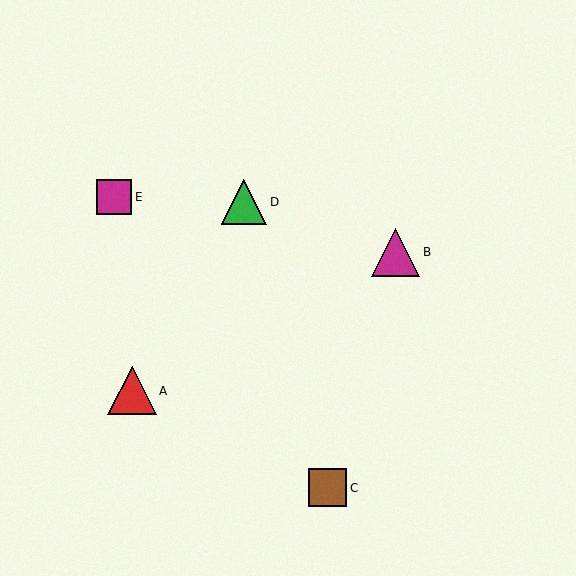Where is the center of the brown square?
The center of the brown square is at (328, 488).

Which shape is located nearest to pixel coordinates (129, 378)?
The red triangle (labeled A) at (132, 391) is nearest to that location.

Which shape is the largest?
The magenta triangle (labeled B) is the largest.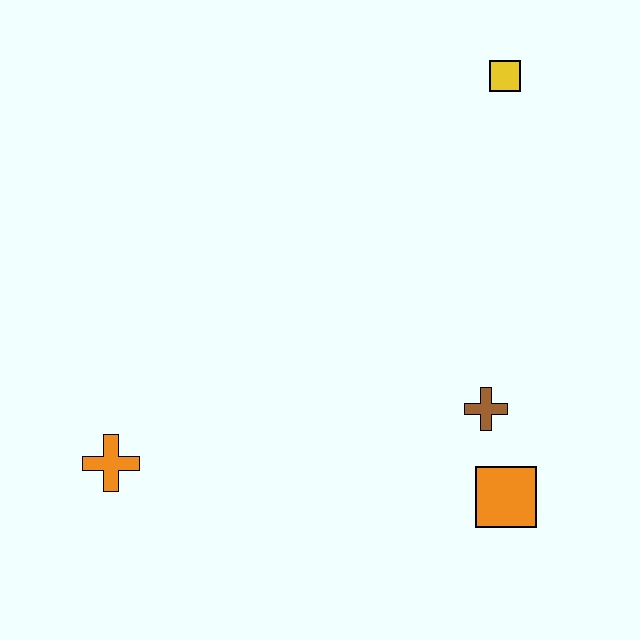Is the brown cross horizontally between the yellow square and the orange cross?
Yes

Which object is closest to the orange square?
The brown cross is closest to the orange square.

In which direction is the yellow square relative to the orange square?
The yellow square is above the orange square.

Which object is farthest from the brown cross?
The orange cross is farthest from the brown cross.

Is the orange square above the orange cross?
No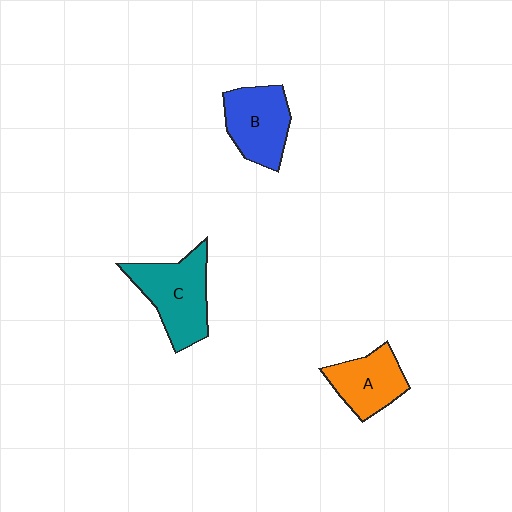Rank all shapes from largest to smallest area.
From largest to smallest: C (teal), B (blue), A (orange).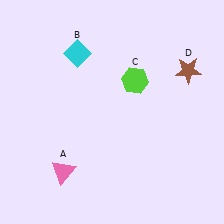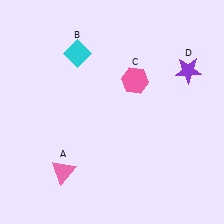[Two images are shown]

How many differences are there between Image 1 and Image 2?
There are 2 differences between the two images.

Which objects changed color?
C changed from lime to pink. D changed from brown to purple.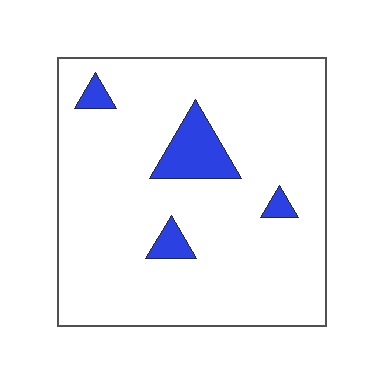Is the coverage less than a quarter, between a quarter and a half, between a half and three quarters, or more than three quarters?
Less than a quarter.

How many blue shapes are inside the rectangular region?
4.